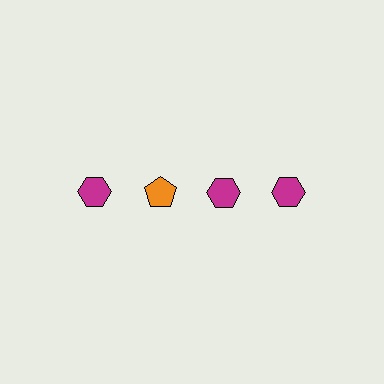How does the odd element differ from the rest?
It differs in both color (orange instead of magenta) and shape (pentagon instead of hexagon).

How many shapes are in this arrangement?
There are 4 shapes arranged in a grid pattern.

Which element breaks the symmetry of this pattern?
The orange pentagon in the top row, second from left column breaks the symmetry. All other shapes are magenta hexagons.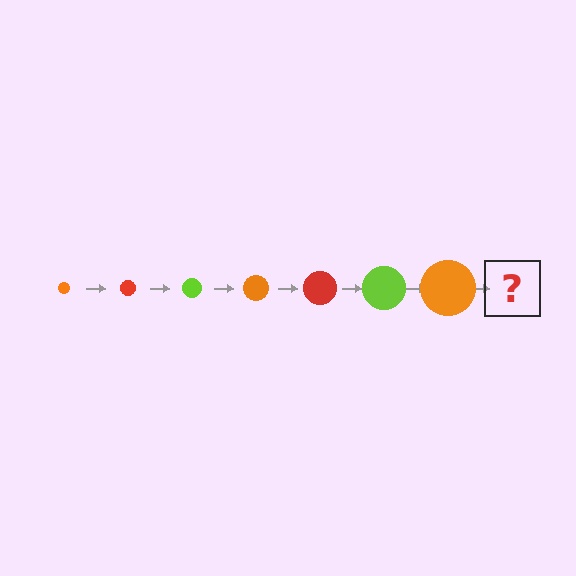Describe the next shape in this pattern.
It should be a red circle, larger than the previous one.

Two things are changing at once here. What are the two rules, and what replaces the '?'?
The two rules are that the circle grows larger each step and the color cycles through orange, red, and lime. The '?' should be a red circle, larger than the previous one.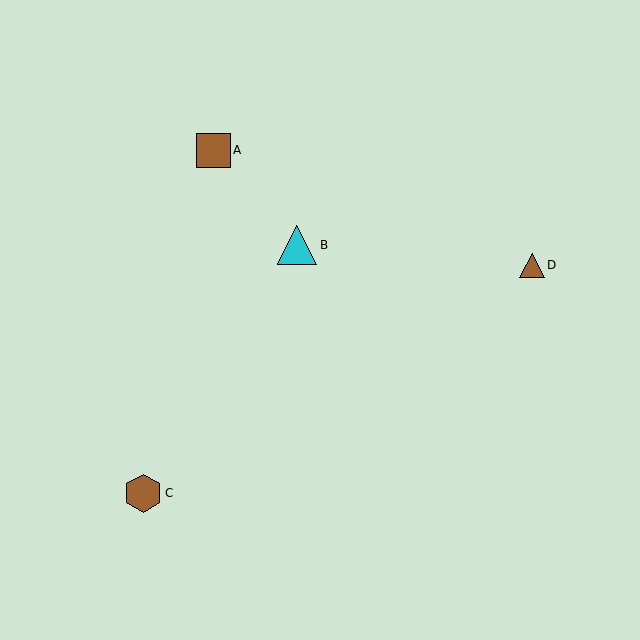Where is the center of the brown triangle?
The center of the brown triangle is at (532, 265).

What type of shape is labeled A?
Shape A is a brown square.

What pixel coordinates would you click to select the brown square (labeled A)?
Click at (213, 150) to select the brown square A.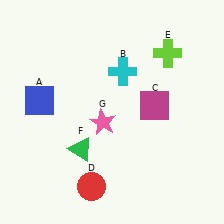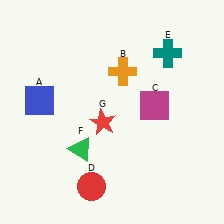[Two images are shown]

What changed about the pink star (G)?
In Image 1, G is pink. In Image 2, it changed to red.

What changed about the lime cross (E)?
In Image 1, E is lime. In Image 2, it changed to teal.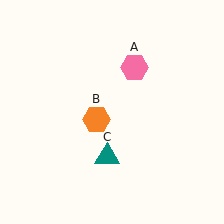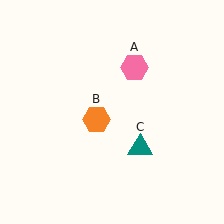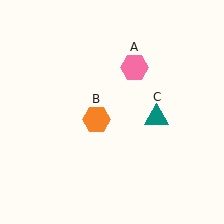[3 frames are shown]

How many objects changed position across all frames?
1 object changed position: teal triangle (object C).